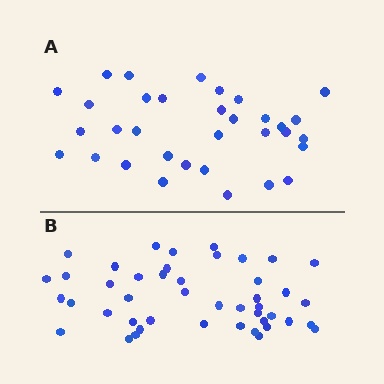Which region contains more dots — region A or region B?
Region B (the bottom region) has more dots.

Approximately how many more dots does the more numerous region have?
Region B has roughly 12 or so more dots than region A.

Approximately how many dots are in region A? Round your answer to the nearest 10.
About 30 dots. (The exact count is 33, which rounds to 30.)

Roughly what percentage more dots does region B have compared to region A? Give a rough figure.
About 35% more.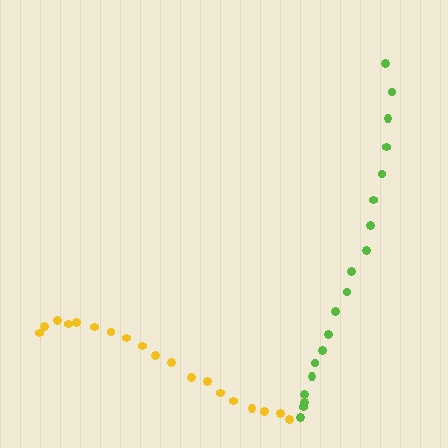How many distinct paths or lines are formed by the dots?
There are 2 distinct paths.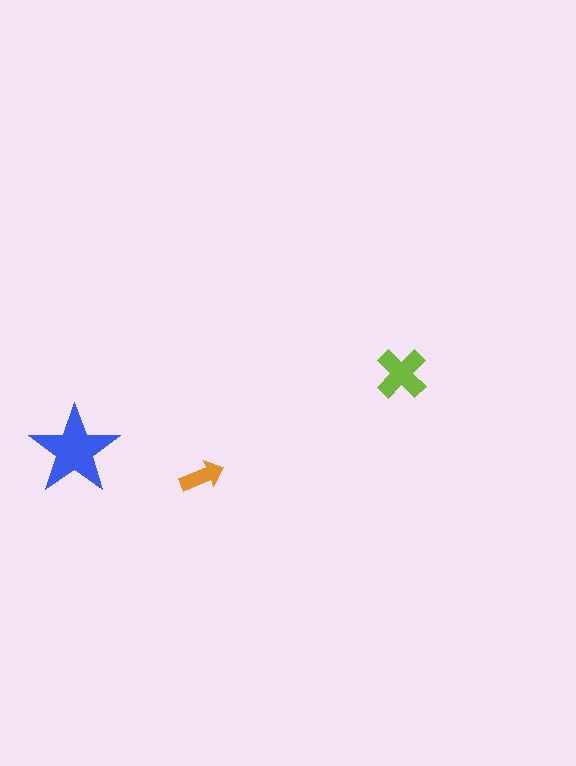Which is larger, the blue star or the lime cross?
The blue star.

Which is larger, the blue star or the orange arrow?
The blue star.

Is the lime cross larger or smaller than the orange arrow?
Larger.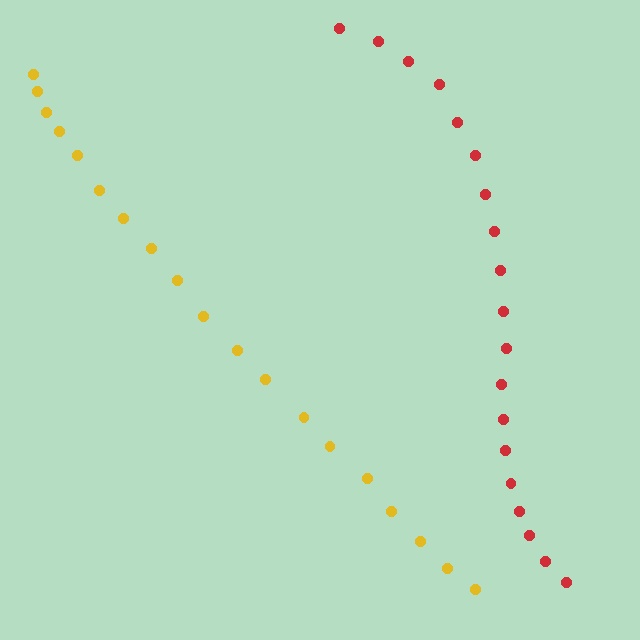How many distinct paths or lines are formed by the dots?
There are 2 distinct paths.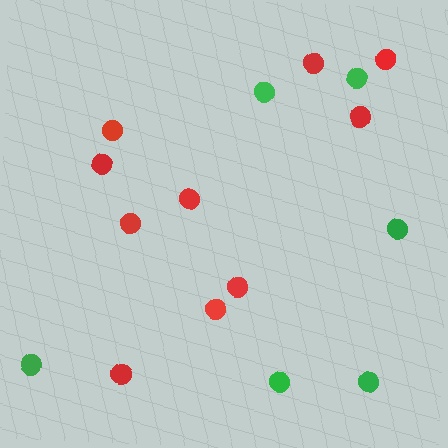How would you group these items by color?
There are 2 groups: one group of red circles (10) and one group of green circles (6).